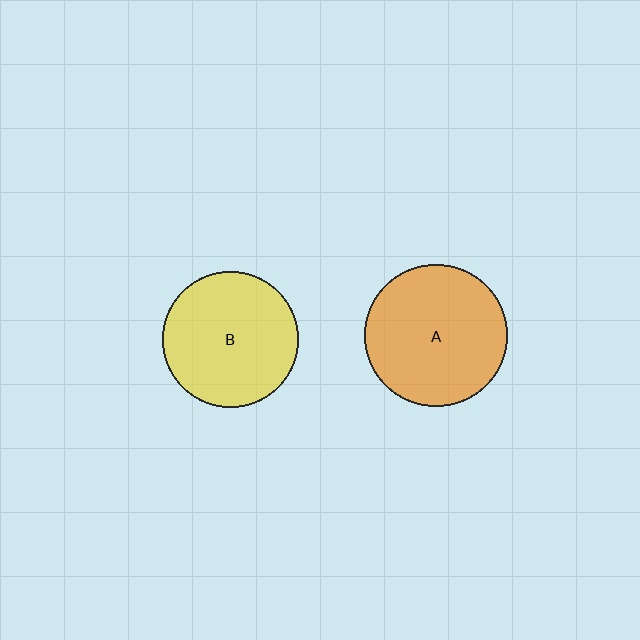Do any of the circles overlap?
No, none of the circles overlap.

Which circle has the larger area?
Circle A (orange).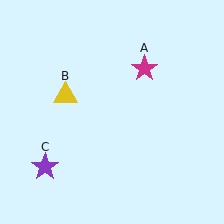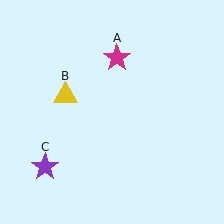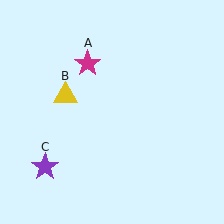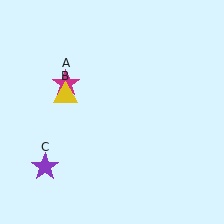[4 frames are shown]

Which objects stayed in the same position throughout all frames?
Yellow triangle (object B) and purple star (object C) remained stationary.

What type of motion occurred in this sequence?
The magenta star (object A) rotated counterclockwise around the center of the scene.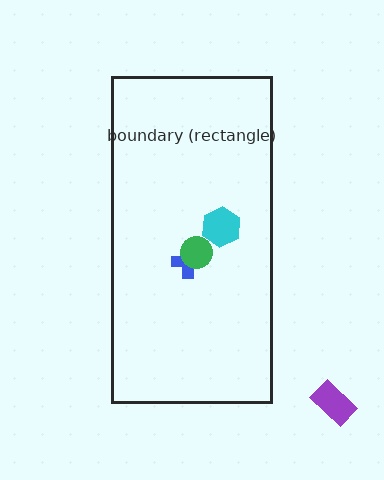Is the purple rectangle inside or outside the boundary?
Outside.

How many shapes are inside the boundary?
3 inside, 1 outside.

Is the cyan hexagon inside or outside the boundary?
Inside.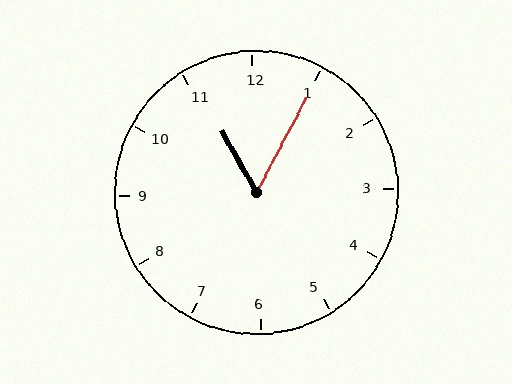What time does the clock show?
11:05.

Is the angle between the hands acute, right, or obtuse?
It is acute.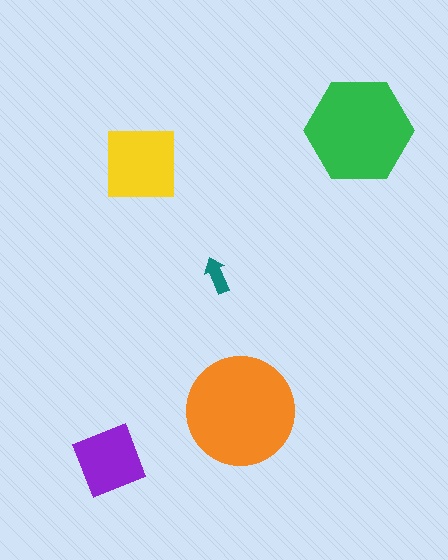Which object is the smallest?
The teal arrow.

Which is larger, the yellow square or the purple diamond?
The yellow square.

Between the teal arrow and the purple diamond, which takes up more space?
The purple diamond.